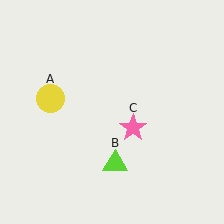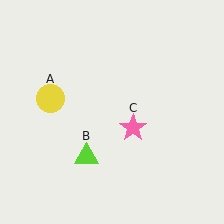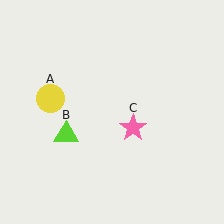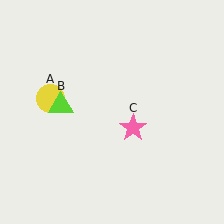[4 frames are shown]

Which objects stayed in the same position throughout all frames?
Yellow circle (object A) and pink star (object C) remained stationary.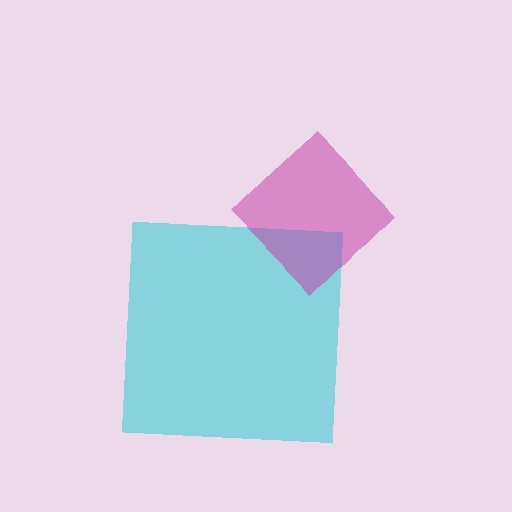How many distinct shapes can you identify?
There are 2 distinct shapes: a cyan square, a magenta diamond.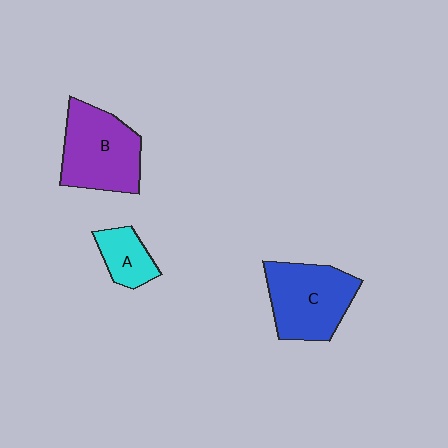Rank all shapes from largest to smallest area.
From largest to smallest: B (purple), C (blue), A (cyan).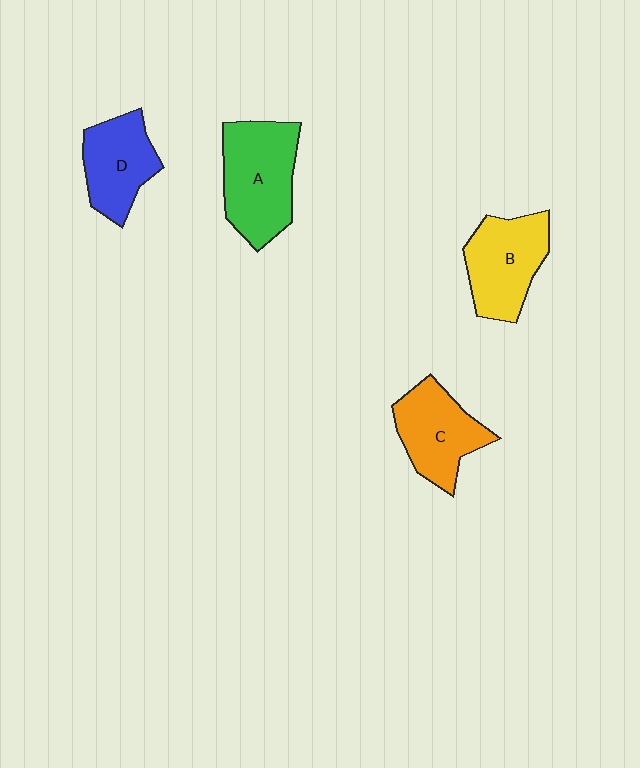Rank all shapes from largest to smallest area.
From largest to smallest: A (green), B (yellow), C (orange), D (blue).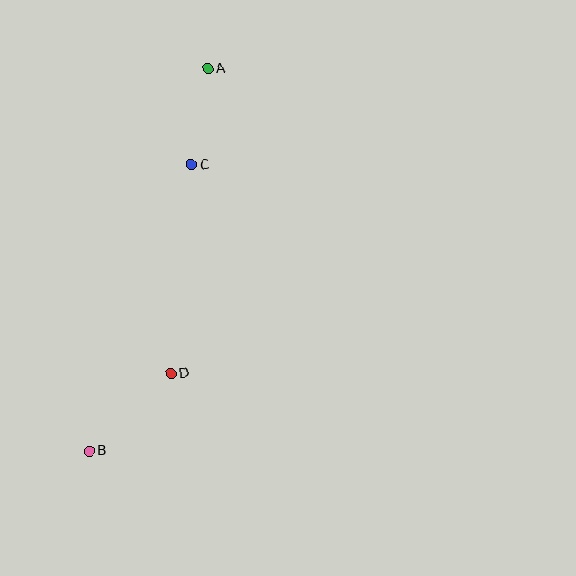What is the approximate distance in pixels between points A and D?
The distance between A and D is approximately 307 pixels.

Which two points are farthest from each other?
Points A and B are farthest from each other.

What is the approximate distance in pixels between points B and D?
The distance between B and D is approximately 113 pixels.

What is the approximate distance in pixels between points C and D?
The distance between C and D is approximately 210 pixels.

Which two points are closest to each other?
Points A and C are closest to each other.